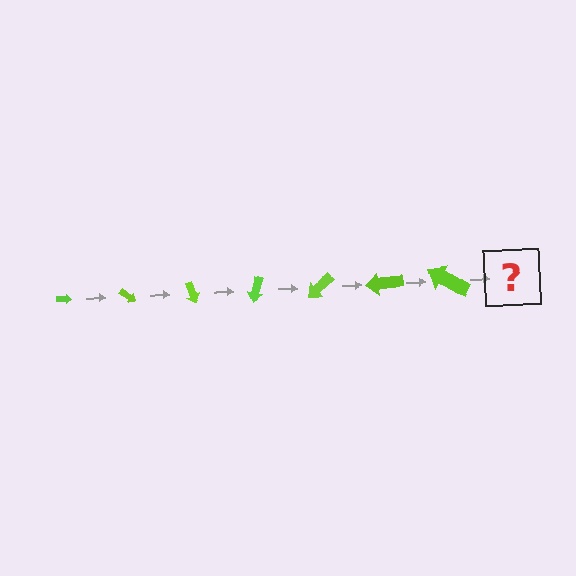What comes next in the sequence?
The next element should be an arrow, larger than the previous one and rotated 245 degrees from the start.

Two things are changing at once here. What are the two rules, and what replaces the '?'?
The two rules are that the arrow grows larger each step and it rotates 35 degrees each step. The '?' should be an arrow, larger than the previous one and rotated 245 degrees from the start.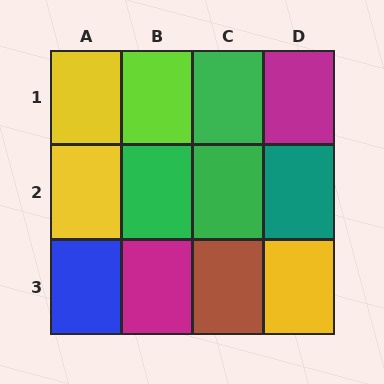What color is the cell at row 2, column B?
Green.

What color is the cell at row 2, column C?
Green.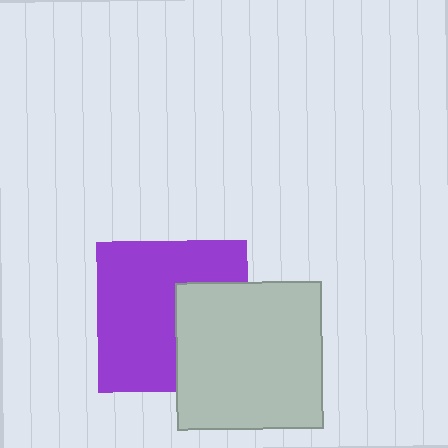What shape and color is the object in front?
The object in front is a light gray square.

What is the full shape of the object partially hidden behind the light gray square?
The partially hidden object is a purple square.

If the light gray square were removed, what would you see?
You would see the complete purple square.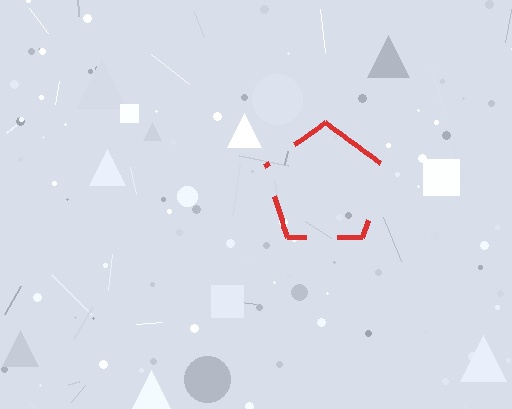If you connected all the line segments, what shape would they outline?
They would outline a pentagon.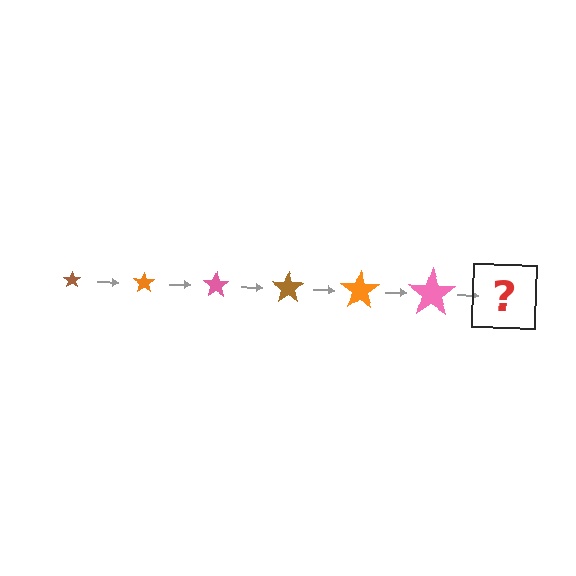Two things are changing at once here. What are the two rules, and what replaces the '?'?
The two rules are that the star grows larger each step and the color cycles through brown, orange, and pink. The '?' should be a brown star, larger than the previous one.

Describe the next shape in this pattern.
It should be a brown star, larger than the previous one.